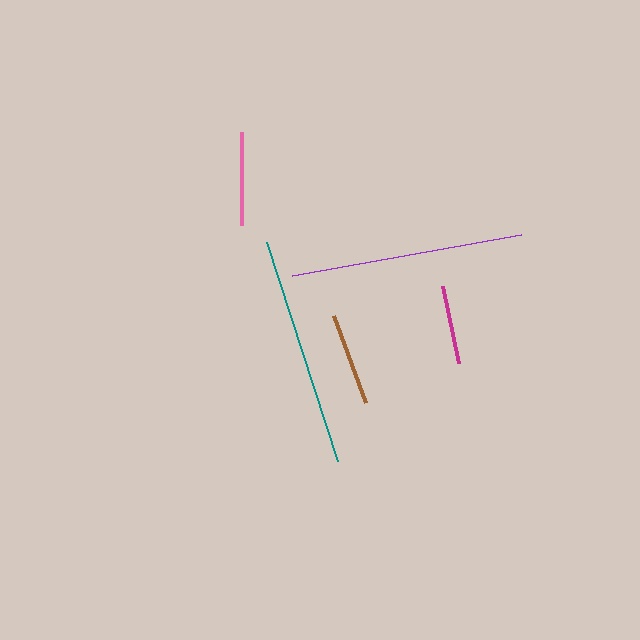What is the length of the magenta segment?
The magenta segment is approximately 79 pixels long.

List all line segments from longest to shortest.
From longest to shortest: purple, teal, brown, pink, magenta.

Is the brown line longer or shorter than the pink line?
The brown line is longer than the pink line.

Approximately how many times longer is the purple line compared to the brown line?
The purple line is approximately 2.5 times the length of the brown line.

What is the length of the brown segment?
The brown segment is approximately 93 pixels long.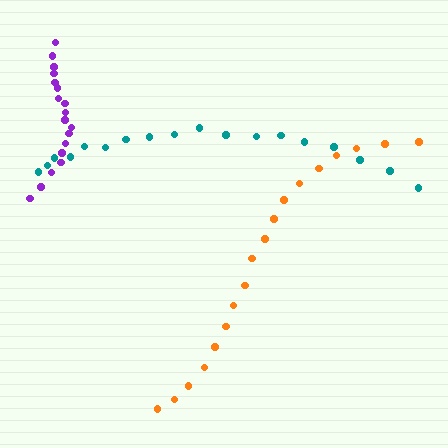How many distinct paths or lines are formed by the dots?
There are 3 distinct paths.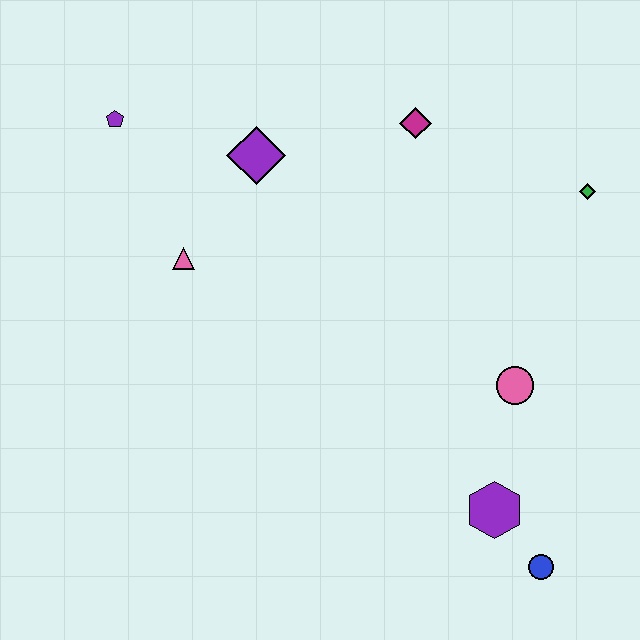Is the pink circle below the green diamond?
Yes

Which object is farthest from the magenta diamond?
The blue circle is farthest from the magenta diamond.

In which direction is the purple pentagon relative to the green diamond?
The purple pentagon is to the left of the green diamond.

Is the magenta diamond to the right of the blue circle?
No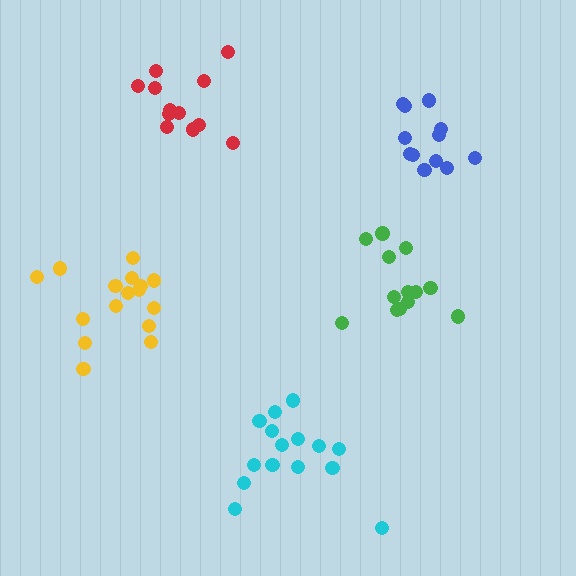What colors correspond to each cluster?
The clusters are colored: red, green, blue, yellow, cyan.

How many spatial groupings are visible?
There are 5 spatial groupings.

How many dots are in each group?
Group 1: 12 dots, Group 2: 13 dots, Group 3: 13 dots, Group 4: 16 dots, Group 5: 15 dots (69 total).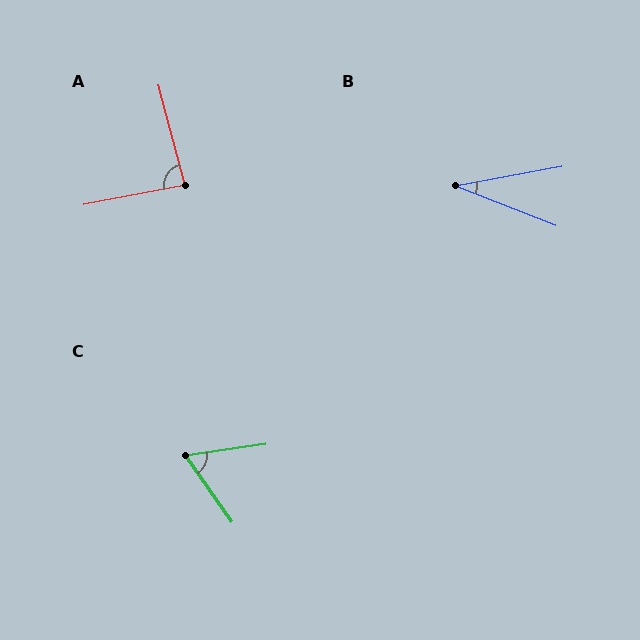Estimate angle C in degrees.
Approximately 63 degrees.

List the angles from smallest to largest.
B (32°), C (63°), A (87°).